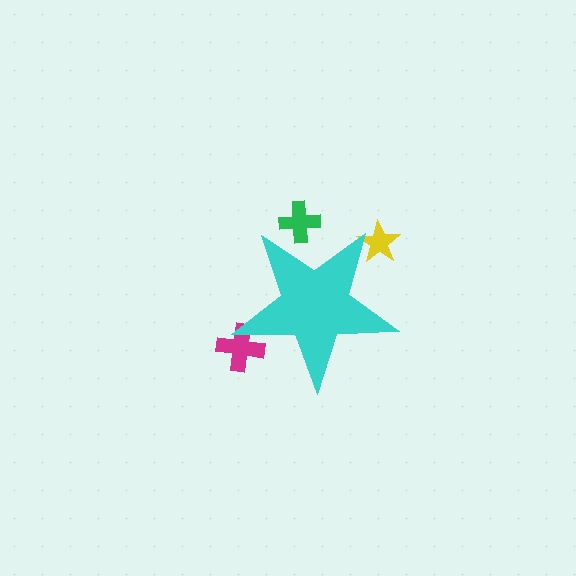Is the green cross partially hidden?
Yes, the green cross is partially hidden behind the cyan star.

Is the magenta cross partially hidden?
Yes, the magenta cross is partially hidden behind the cyan star.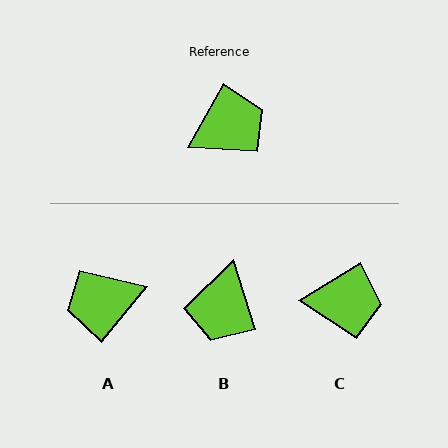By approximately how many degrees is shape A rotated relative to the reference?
Approximately 170 degrees counter-clockwise.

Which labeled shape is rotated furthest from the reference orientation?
A, about 170 degrees away.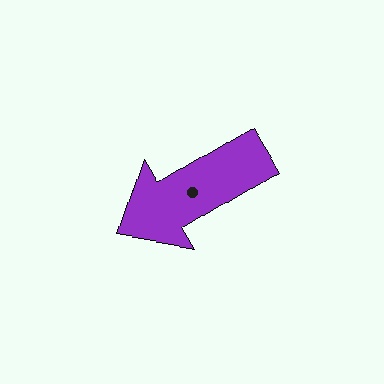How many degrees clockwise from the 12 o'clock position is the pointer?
Approximately 239 degrees.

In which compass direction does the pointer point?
Southwest.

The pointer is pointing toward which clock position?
Roughly 8 o'clock.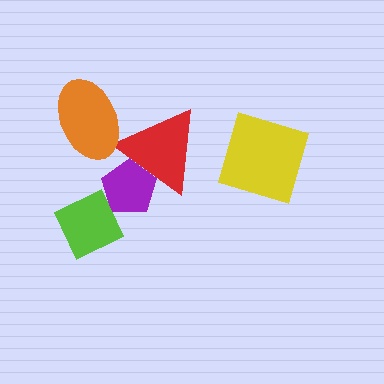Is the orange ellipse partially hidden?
No, no other shape covers it.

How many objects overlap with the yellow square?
0 objects overlap with the yellow square.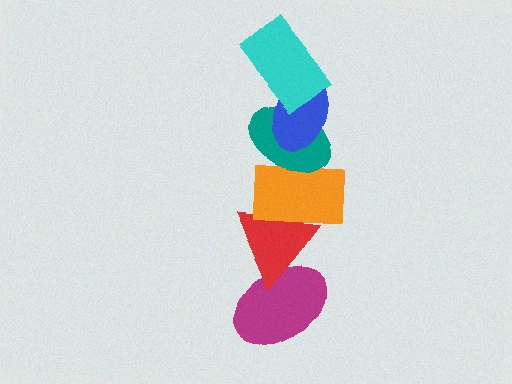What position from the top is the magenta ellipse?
The magenta ellipse is 6th from the top.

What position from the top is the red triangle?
The red triangle is 5th from the top.